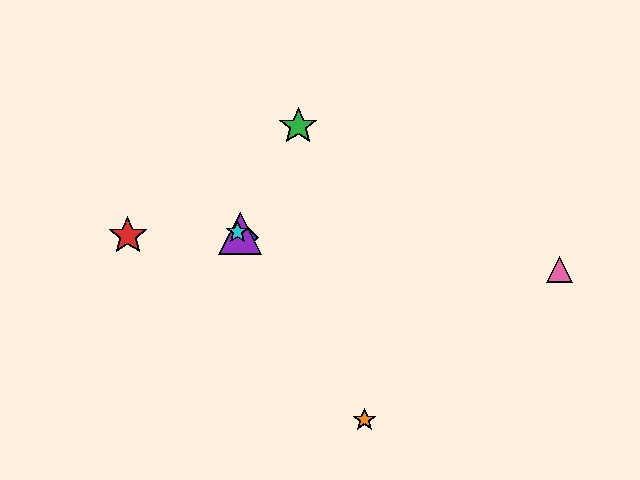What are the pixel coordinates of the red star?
The red star is at (128, 236).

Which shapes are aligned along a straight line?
The blue diamond, the yellow triangle, the purple triangle, the cyan star are aligned along a straight line.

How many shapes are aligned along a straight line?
4 shapes (the blue diamond, the yellow triangle, the purple triangle, the cyan star) are aligned along a straight line.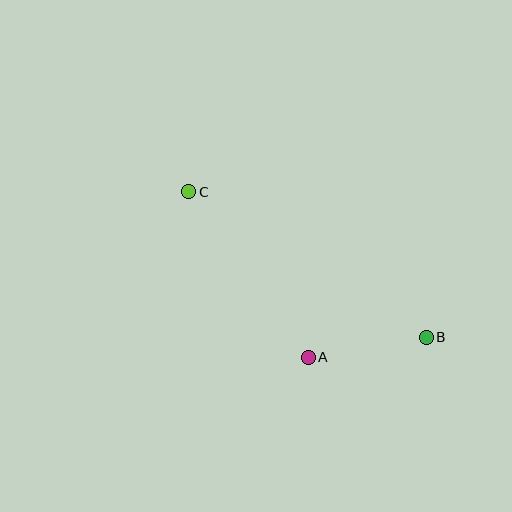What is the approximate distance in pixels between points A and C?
The distance between A and C is approximately 204 pixels.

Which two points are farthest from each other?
Points B and C are farthest from each other.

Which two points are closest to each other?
Points A and B are closest to each other.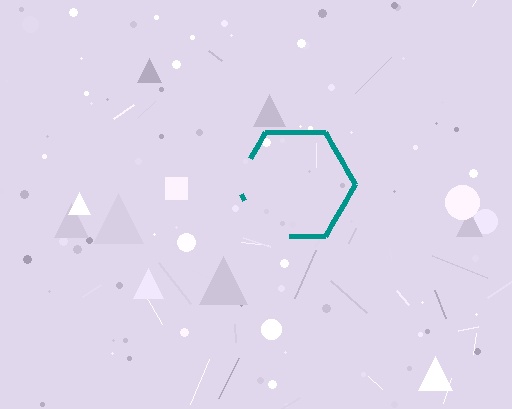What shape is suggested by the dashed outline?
The dashed outline suggests a hexagon.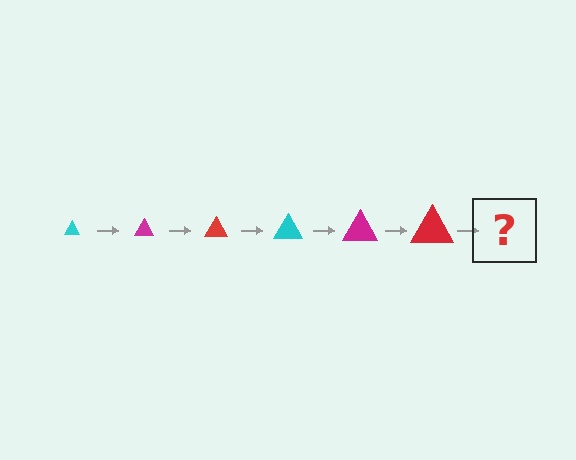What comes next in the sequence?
The next element should be a cyan triangle, larger than the previous one.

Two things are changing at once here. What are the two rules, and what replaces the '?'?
The two rules are that the triangle grows larger each step and the color cycles through cyan, magenta, and red. The '?' should be a cyan triangle, larger than the previous one.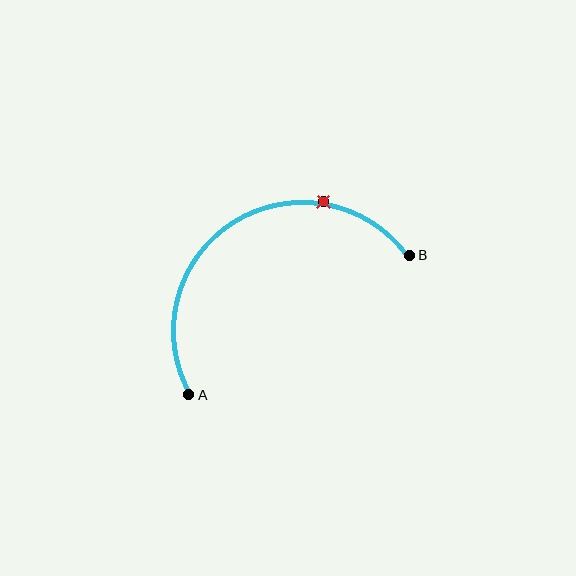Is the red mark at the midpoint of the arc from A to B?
No. The red mark lies on the arc but is closer to endpoint B. The arc midpoint would be at the point on the curve equidistant along the arc from both A and B.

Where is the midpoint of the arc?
The arc midpoint is the point on the curve farthest from the straight line joining A and B. It sits above that line.